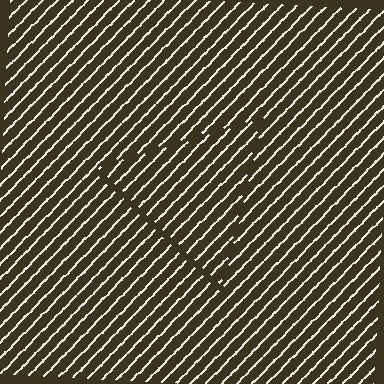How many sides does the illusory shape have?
3 sides — the line-ends trace a triangle.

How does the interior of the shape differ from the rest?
The interior of the shape contains the same grating, shifted by half a period — the contour is defined by the phase discontinuity where line-ends from the inner and outer gratings abut.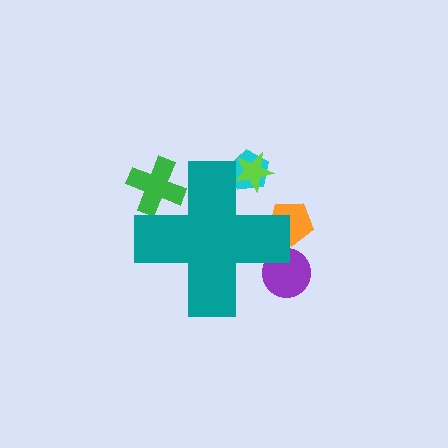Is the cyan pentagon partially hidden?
Yes, the cyan pentagon is partially hidden behind the teal cross.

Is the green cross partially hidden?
Yes, the green cross is partially hidden behind the teal cross.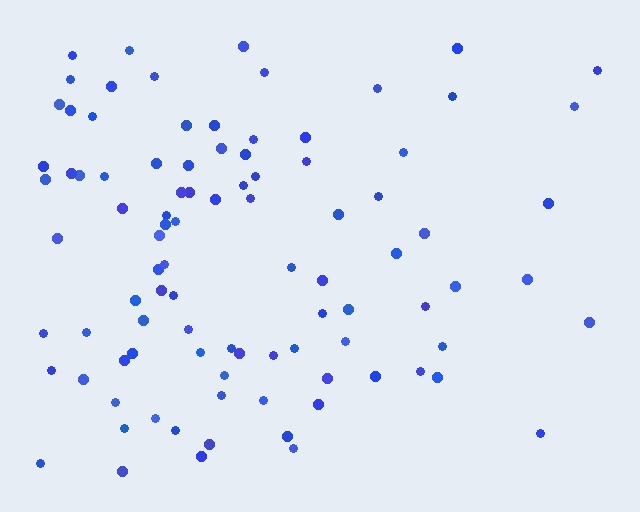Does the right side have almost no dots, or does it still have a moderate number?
Still a moderate number, just noticeably fewer than the left.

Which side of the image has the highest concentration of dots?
The left.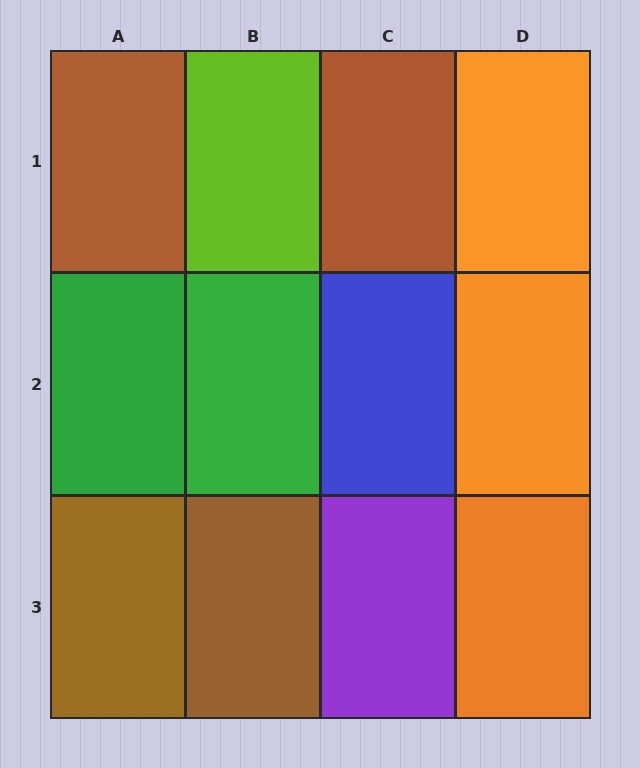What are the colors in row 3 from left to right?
Brown, brown, purple, orange.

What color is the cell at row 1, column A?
Brown.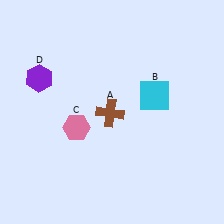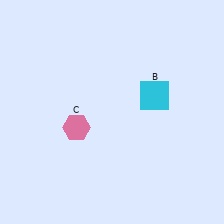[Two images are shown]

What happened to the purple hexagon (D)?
The purple hexagon (D) was removed in Image 2. It was in the top-left area of Image 1.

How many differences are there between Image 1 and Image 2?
There are 2 differences between the two images.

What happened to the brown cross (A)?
The brown cross (A) was removed in Image 2. It was in the bottom-left area of Image 1.